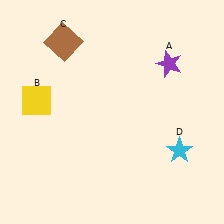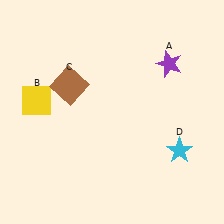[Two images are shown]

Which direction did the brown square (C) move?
The brown square (C) moved down.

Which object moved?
The brown square (C) moved down.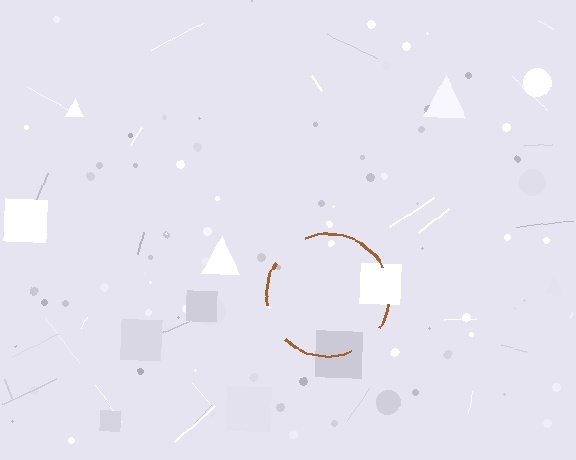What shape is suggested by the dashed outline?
The dashed outline suggests a circle.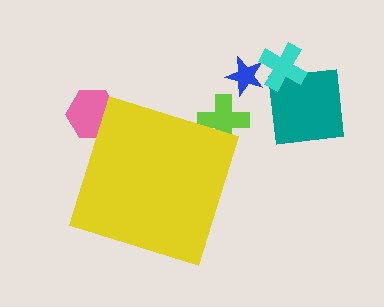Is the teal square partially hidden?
No, the teal square is fully visible.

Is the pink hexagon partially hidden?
Yes, the pink hexagon is partially hidden behind the yellow diamond.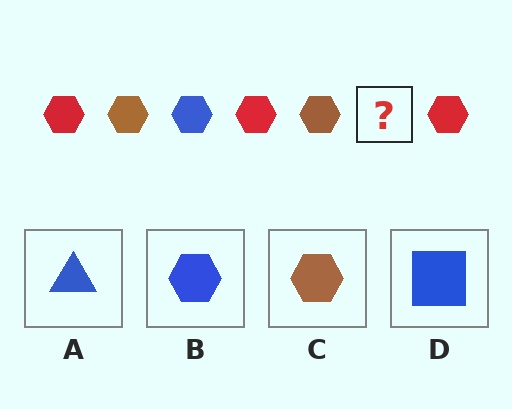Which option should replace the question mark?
Option B.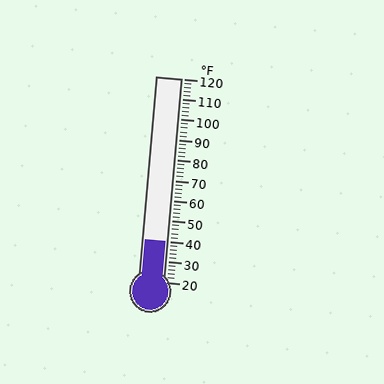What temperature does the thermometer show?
The thermometer shows approximately 40°F.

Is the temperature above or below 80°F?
The temperature is below 80°F.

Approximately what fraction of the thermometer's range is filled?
The thermometer is filled to approximately 20% of its range.